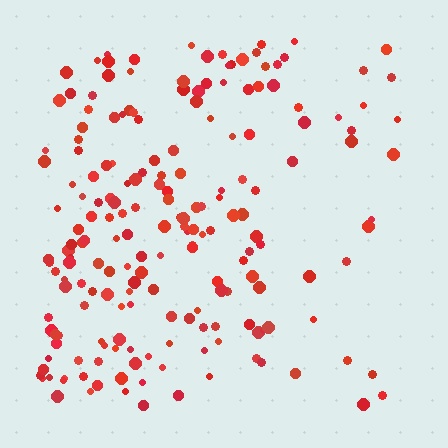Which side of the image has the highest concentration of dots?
The left.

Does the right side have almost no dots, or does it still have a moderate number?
Still a moderate number, just noticeably fewer than the left.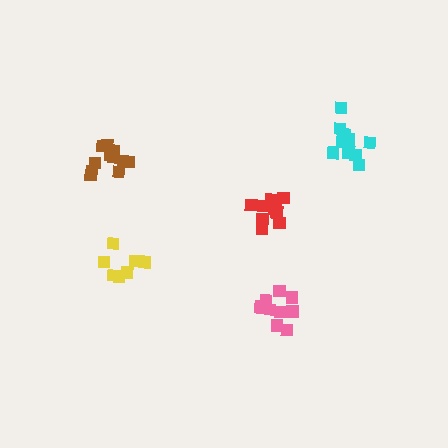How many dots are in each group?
Group 1: 9 dots, Group 2: 12 dots, Group 3: 10 dots, Group 4: 7 dots, Group 5: 12 dots (50 total).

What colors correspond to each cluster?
The clusters are colored: red, brown, pink, yellow, cyan.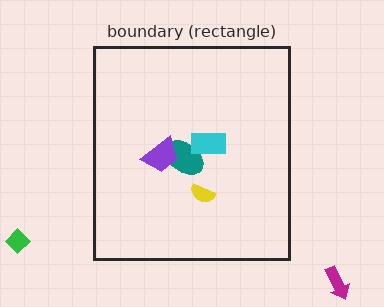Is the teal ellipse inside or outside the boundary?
Inside.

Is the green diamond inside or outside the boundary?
Outside.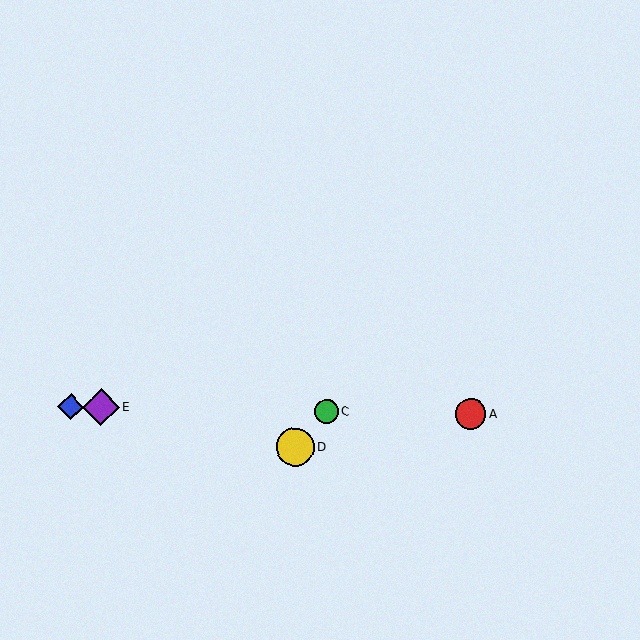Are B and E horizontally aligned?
Yes, both are at y≈407.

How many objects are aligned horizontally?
4 objects (A, B, C, E) are aligned horizontally.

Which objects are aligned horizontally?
Objects A, B, C, E are aligned horizontally.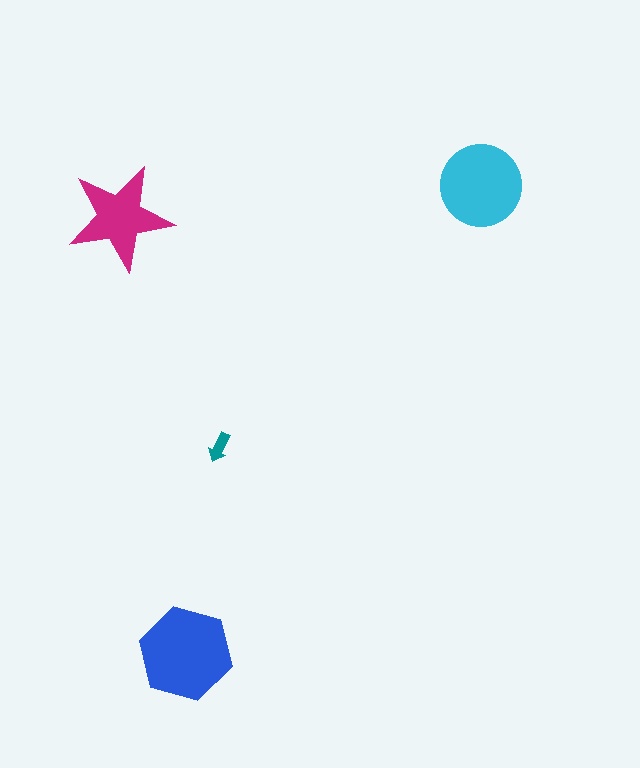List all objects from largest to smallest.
The blue hexagon, the cyan circle, the magenta star, the teal arrow.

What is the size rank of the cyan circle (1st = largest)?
2nd.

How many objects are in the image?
There are 4 objects in the image.